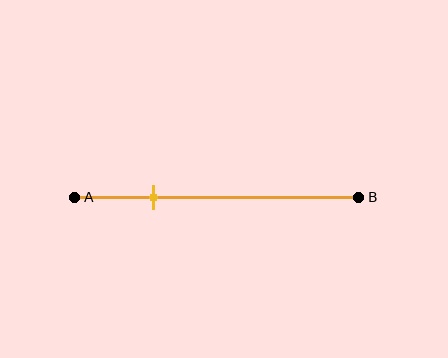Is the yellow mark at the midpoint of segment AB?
No, the mark is at about 30% from A, not at the 50% midpoint.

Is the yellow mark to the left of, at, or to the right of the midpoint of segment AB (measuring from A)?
The yellow mark is to the left of the midpoint of segment AB.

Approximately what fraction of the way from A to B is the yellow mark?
The yellow mark is approximately 30% of the way from A to B.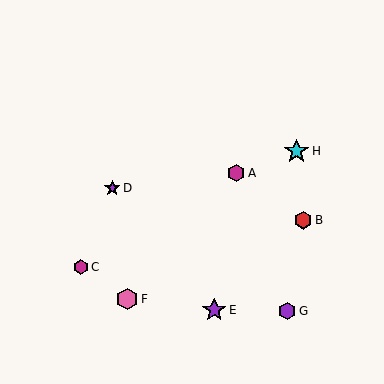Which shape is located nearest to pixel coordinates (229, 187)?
The magenta hexagon (labeled A) at (236, 173) is nearest to that location.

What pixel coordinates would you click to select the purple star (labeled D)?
Click at (112, 188) to select the purple star D.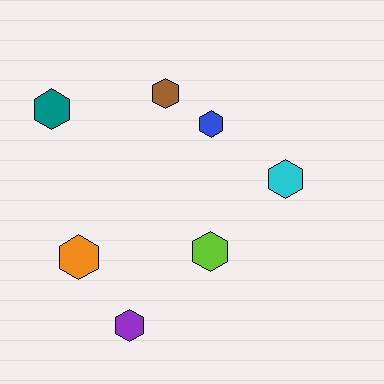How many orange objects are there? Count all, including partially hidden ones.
There is 1 orange object.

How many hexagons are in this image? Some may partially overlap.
There are 7 hexagons.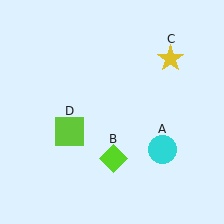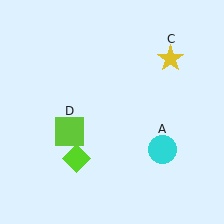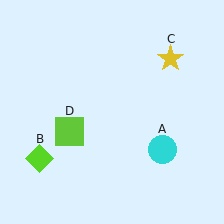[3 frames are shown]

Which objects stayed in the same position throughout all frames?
Cyan circle (object A) and yellow star (object C) and lime square (object D) remained stationary.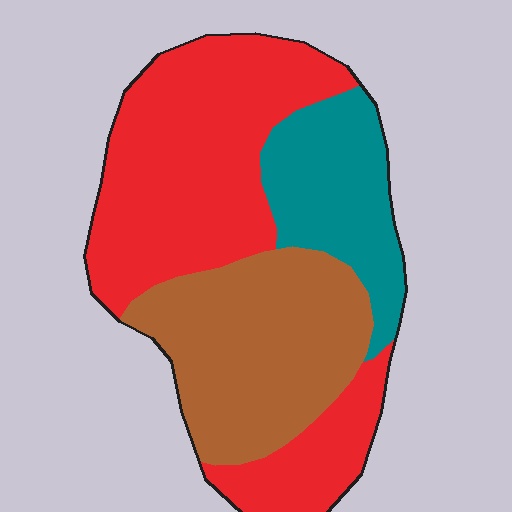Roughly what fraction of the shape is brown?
Brown takes up about one third (1/3) of the shape.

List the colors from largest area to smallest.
From largest to smallest: red, brown, teal.